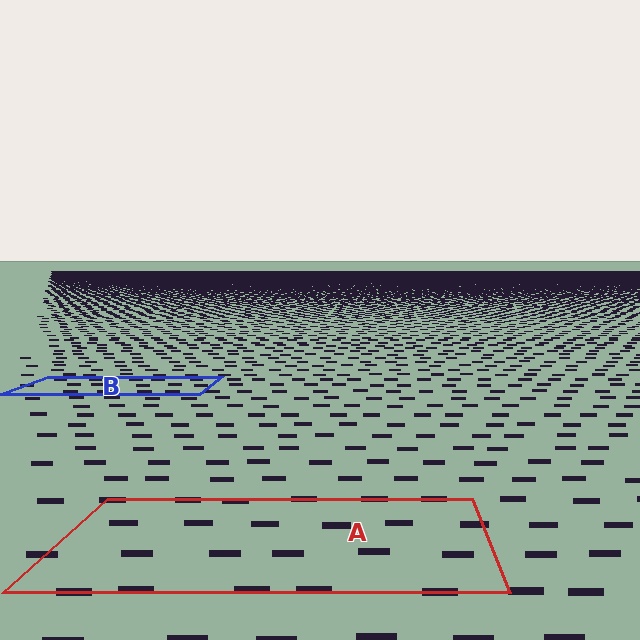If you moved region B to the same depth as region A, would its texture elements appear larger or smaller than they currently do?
They would appear larger. At a closer depth, the same texture elements are projected at a bigger on-screen size.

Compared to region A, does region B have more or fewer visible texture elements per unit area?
Region B has more texture elements per unit area — they are packed more densely because it is farther away.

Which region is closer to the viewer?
Region A is closer. The texture elements there are larger and more spread out.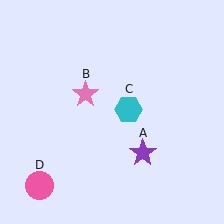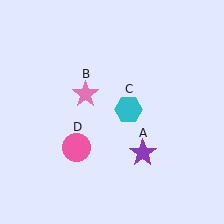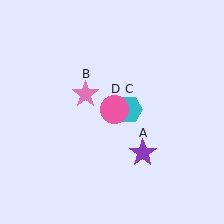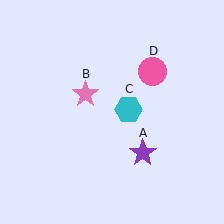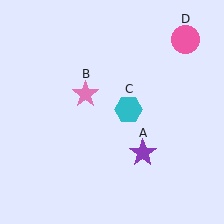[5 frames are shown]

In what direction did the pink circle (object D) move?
The pink circle (object D) moved up and to the right.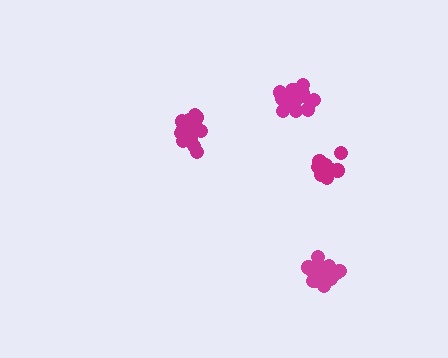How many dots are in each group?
Group 1: 16 dots, Group 2: 14 dots, Group 3: 18 dots, Group 4: 13 dots (61 total).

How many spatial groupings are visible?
There are 4 spatial groupings.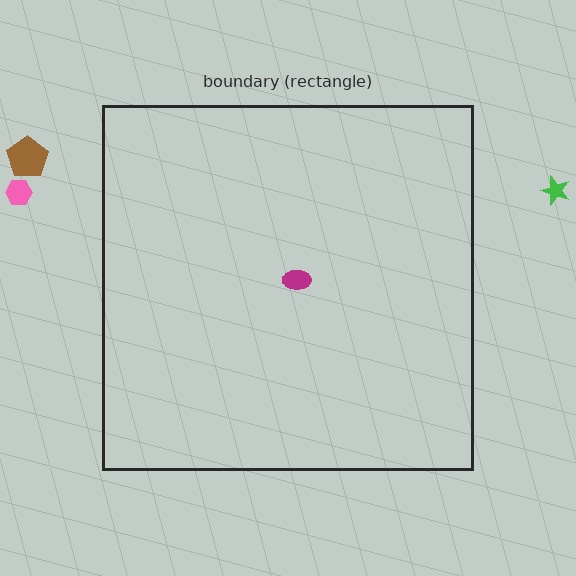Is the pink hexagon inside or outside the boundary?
Outside.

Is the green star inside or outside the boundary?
Outside.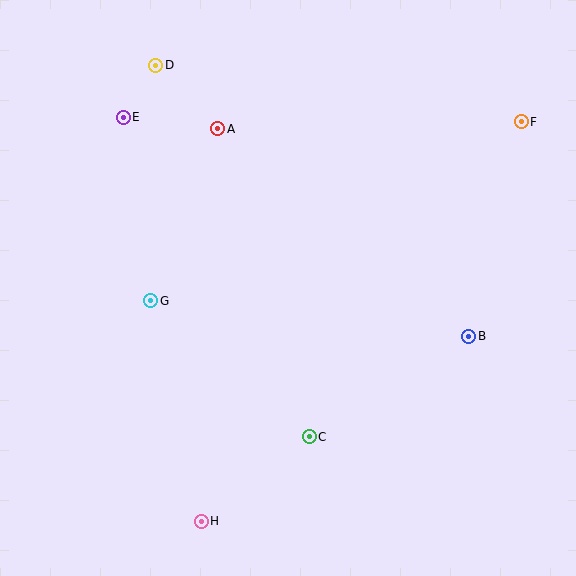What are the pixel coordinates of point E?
Point E is at (123, 117).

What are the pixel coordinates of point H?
Point H is at (201, 521).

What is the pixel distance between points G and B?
The distance between G and B is 320 pixels.